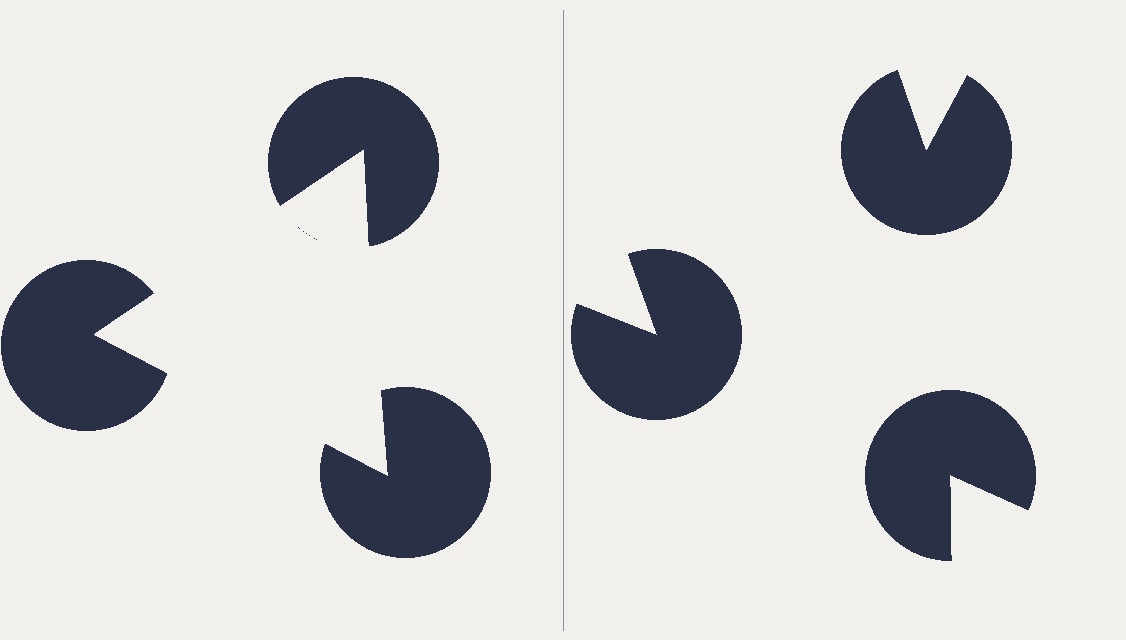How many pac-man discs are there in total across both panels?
6 — 3 on each side.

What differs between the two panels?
The pac-man discs are positioned identically on both sides; only the wedge orientations differ. On the left they align to a triangle; on the right they are misaligned.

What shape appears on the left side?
An illusory triangle.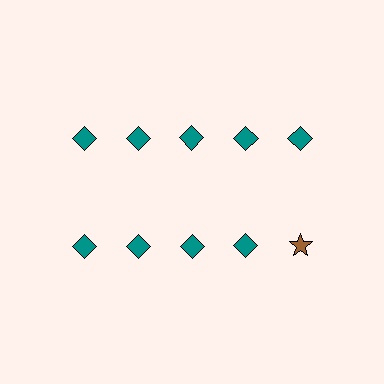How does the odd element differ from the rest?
It differs in both color (brown instead of teal) and shape (star instead of diamond).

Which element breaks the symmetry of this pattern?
The brown star in the second row, rightmost column breaks the symmetry. All other shapes are teal diamonds.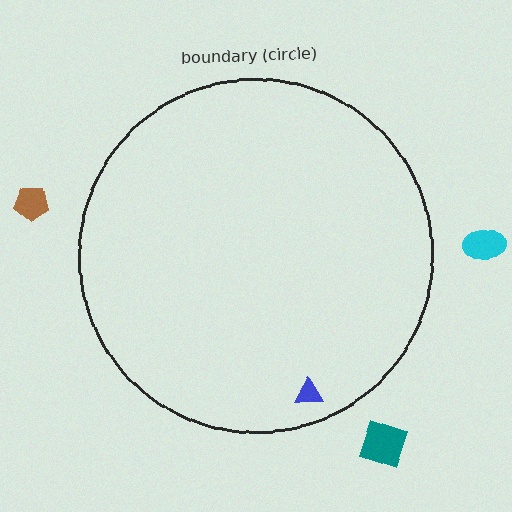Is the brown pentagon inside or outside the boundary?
Outside.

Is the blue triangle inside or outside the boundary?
Inside.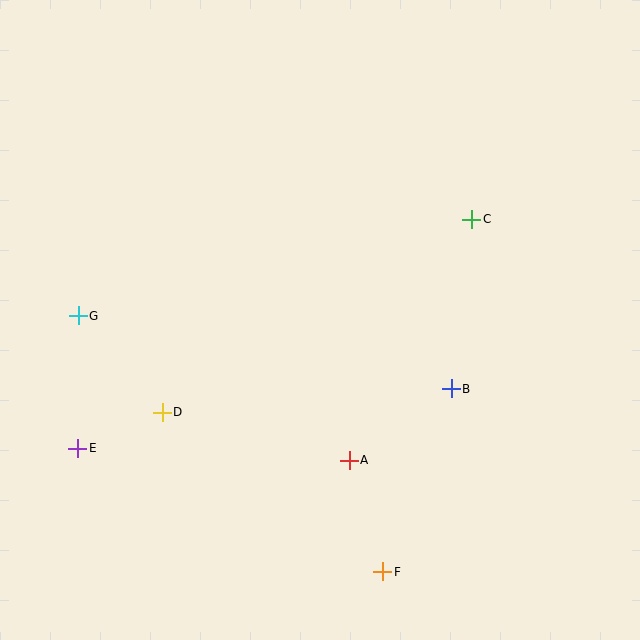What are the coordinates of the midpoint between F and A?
The midpoint between F and A is at (366, 516).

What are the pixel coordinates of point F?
Point F is at (383, 572).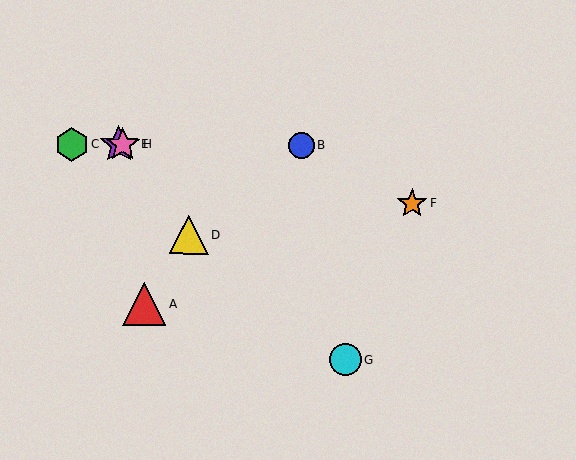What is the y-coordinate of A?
Object A is at y≈305.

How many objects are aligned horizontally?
4 objects (B, C, E, H) are aligned horizontally.